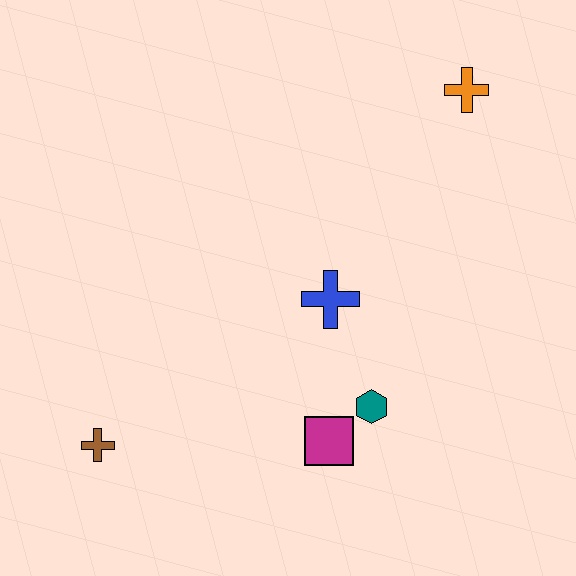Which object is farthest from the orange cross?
The brown cross is farthest from the orange cross.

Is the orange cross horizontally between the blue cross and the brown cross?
No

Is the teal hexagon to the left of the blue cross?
No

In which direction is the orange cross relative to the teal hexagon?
The orange cross is above the teal hexagon.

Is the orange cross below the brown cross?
No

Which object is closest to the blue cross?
The teal hexagon is closest to the blue cross.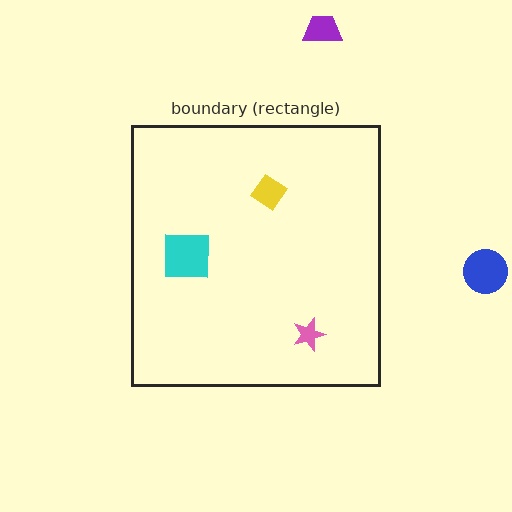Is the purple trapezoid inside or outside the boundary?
Outside.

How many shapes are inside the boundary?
3 inside, 2 outside.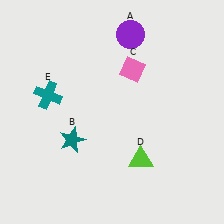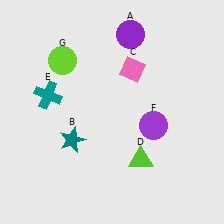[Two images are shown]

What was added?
A purple circle (F), a lime circle (G) were added in Image 2.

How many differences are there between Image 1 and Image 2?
There are 2 differences between the two images.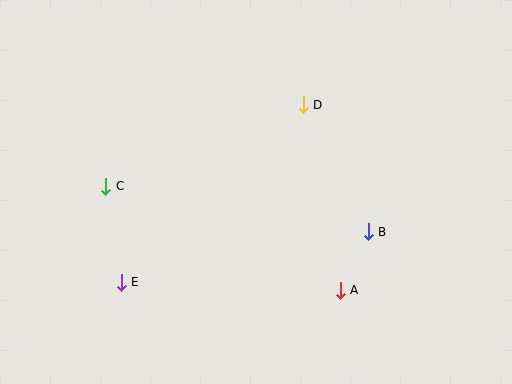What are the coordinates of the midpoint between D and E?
The midpoint between D and E is at (212, 194).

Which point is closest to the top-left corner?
Point C is closest to the top-left corner.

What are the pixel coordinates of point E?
Point E is at (121, 282).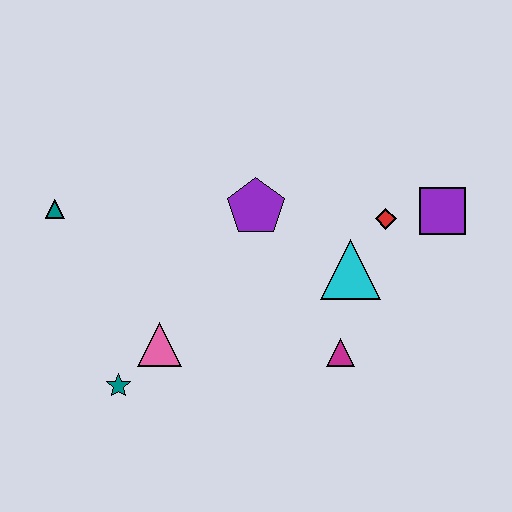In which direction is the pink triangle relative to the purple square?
The pink triangle is to the left of the purple square.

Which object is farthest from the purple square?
The teal triangle is farthest from the purple square.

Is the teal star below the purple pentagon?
Yes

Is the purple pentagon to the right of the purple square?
No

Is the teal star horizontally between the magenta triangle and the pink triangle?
No